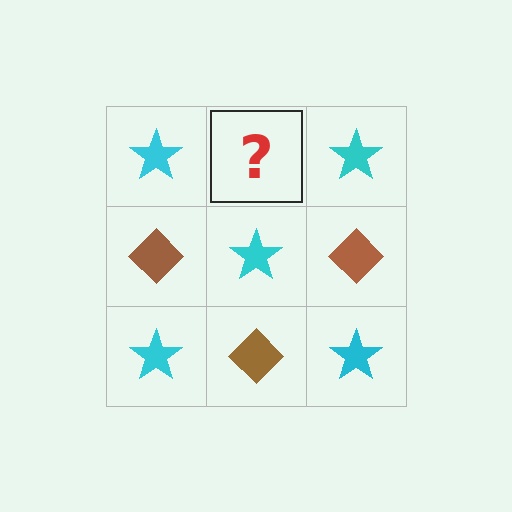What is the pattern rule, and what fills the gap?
The rule is that it alternates cyan star and brown diamond in a checkerboard pattern. The gap should be filled with a brown diamond.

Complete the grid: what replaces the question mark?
The question mark should be replaced with a brown diamond.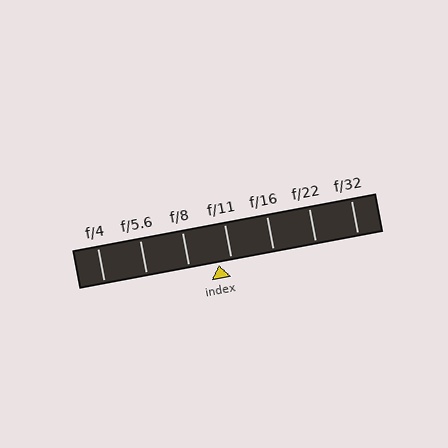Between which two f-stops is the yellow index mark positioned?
The index mark is between f/8 and f/11.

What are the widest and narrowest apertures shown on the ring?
The widest aperture shown is f/4 and the narrowest is f/32.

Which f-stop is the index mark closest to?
The index mark is closest to f/11.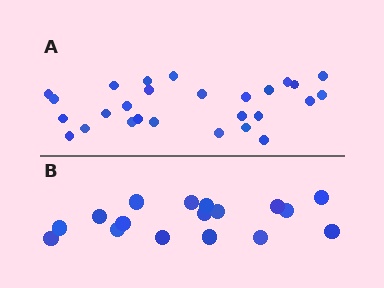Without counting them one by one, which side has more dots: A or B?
Region A (the top region) has more dots.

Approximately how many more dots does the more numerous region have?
Region A has roughly 10 or so more dots than region B.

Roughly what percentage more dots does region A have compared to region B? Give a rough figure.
About 60% more.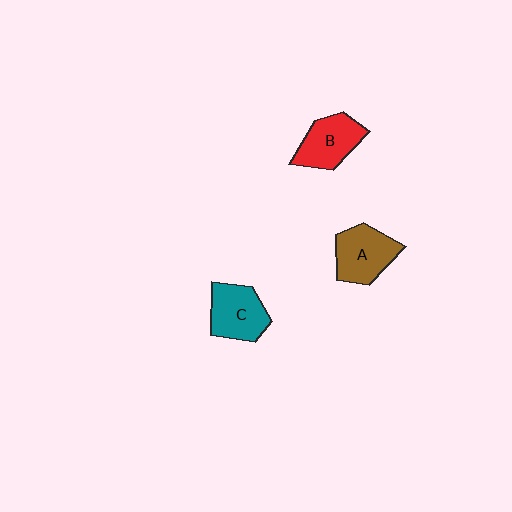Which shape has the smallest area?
Shape B (red).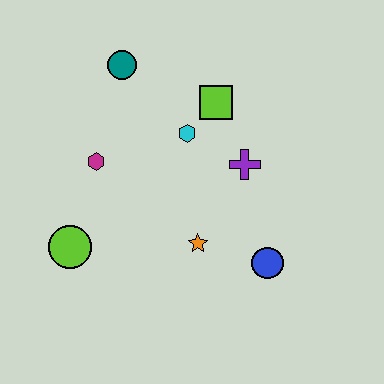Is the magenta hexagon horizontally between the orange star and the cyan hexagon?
No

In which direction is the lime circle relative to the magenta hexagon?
The lime circle is below the magenta hexagon.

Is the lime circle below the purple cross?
Yes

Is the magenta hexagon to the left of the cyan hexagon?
Yes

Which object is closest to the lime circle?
The magenta hexagon is closest to the lime circle.